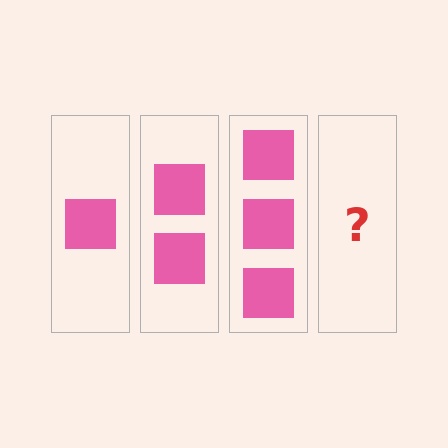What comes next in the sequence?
The next element should be 4 squares.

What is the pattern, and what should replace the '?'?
The pattern is that each step adds one more square. The '?' should be 4 squares.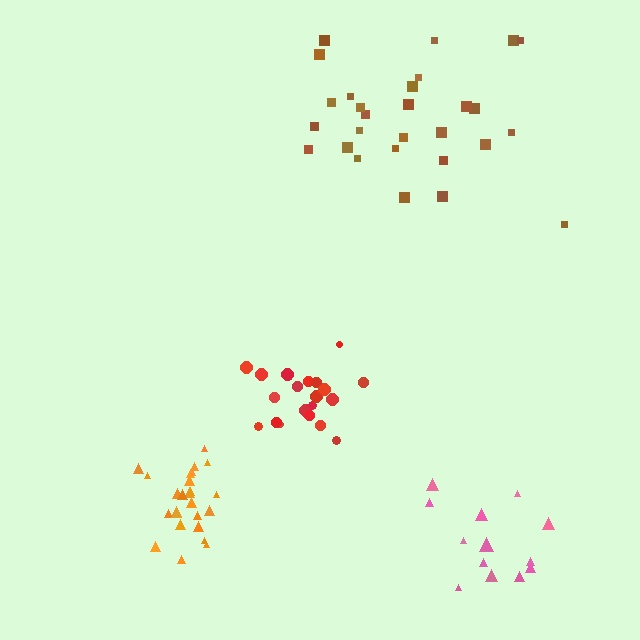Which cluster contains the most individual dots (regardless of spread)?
Brown (28).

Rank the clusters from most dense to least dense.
orange, red, pink, brown.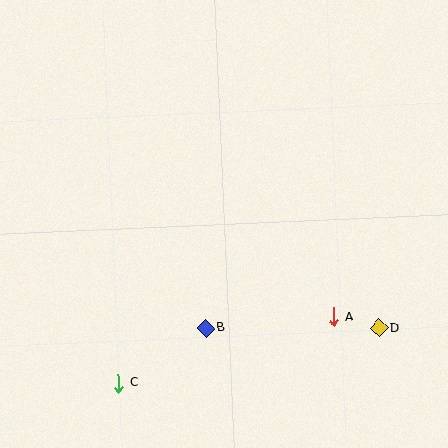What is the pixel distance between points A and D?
The distance between A and D is 47 pixels.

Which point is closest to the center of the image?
Point B at (206, 328) is closest to the center.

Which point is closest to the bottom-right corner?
Point D is closest to the bottom-right corner.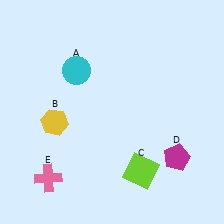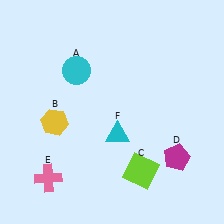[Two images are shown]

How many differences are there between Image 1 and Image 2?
There is 1 difference between the two images.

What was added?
A cyan triangle (F) was added in Image 2.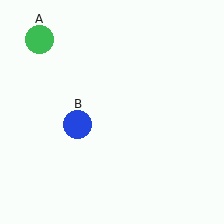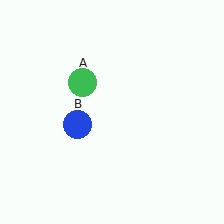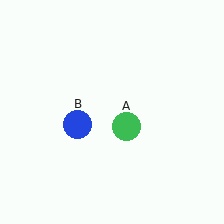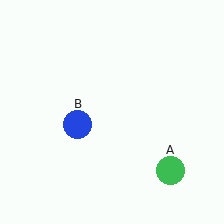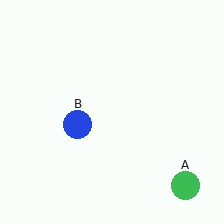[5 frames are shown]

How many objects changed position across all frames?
1 object changed position: green circle (object A).